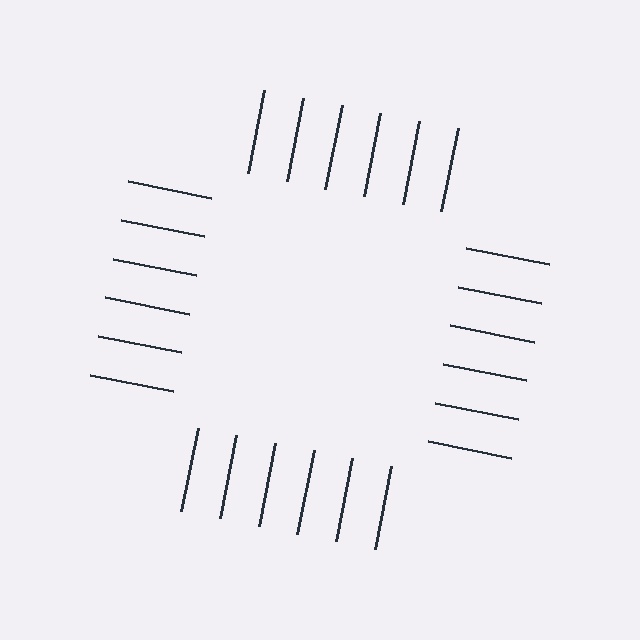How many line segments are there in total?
24 — 6 along each of the 4 edges.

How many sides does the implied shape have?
4 sides — the line-ends trace a square.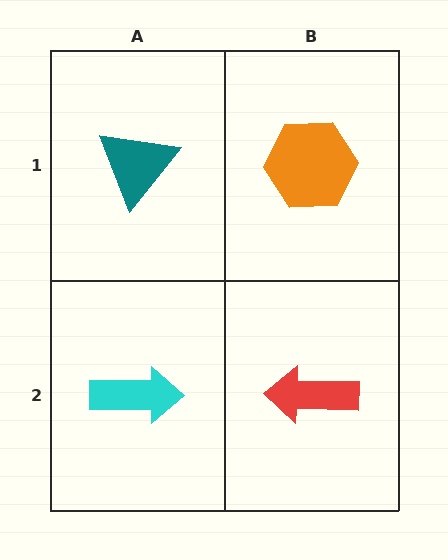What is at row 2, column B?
A red arrow.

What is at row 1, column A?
A teal triangle.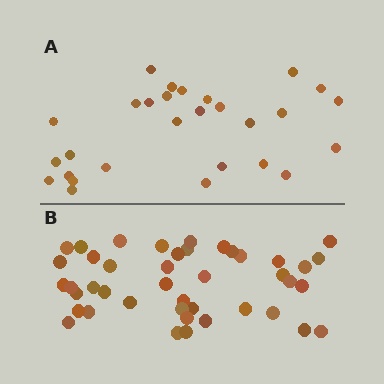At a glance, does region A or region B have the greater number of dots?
Region B (the bottom region) has more dots.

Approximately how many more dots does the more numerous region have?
Region B has approximately 15 more dots than region A.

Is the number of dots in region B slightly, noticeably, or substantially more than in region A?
Region B has substantially more. The ratio is roughly 1.5 to 1.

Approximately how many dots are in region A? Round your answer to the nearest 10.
About 30 dots. (The exact count is 28, which rounds to 30.)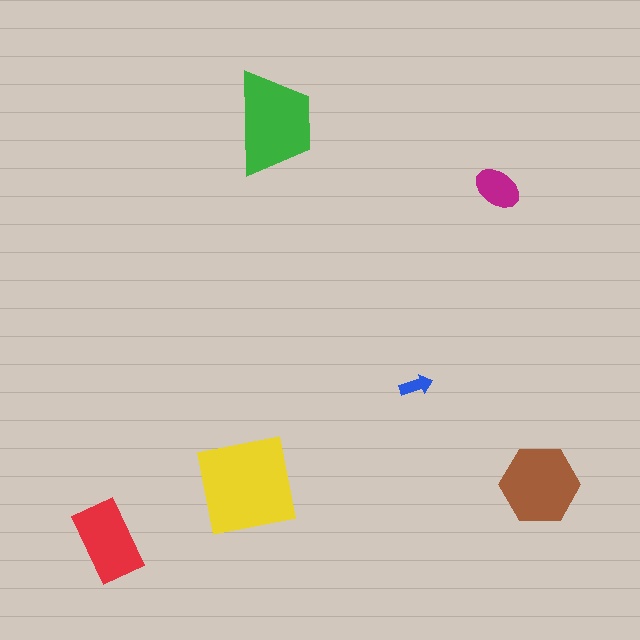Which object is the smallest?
The blue arrow.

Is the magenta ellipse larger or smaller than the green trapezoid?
Smaller.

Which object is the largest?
The yellow square.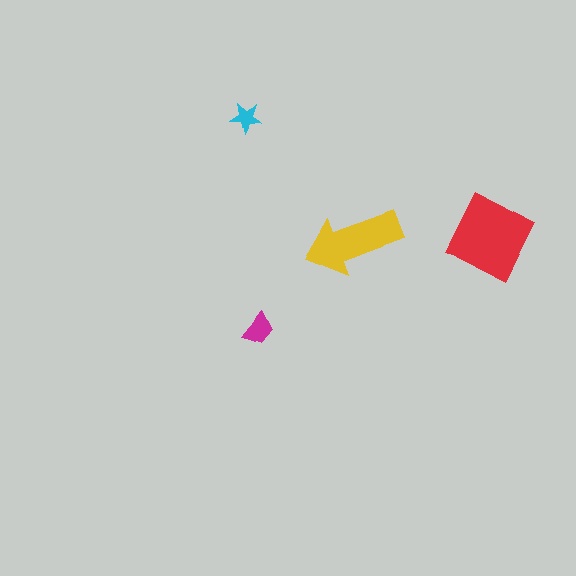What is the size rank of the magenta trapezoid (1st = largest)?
3rd.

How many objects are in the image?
There are 4 objects in the image.